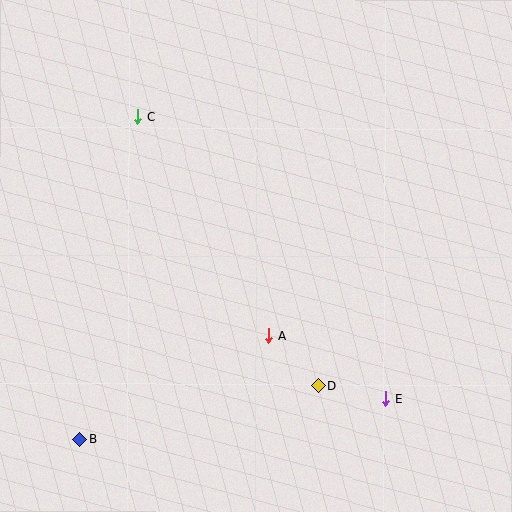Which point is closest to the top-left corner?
Point C is closest to the top-left corner.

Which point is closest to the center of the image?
Point A at (268, 336) is closest to the center.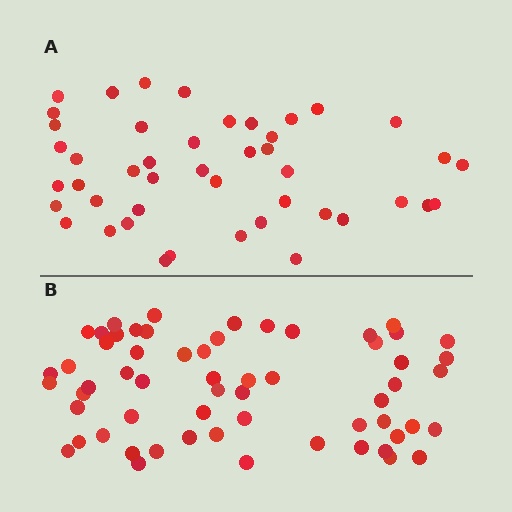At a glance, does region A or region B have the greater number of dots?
Region B (the bottom region) has more dots.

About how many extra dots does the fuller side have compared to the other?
Region B has approximately 15 more dots than region A.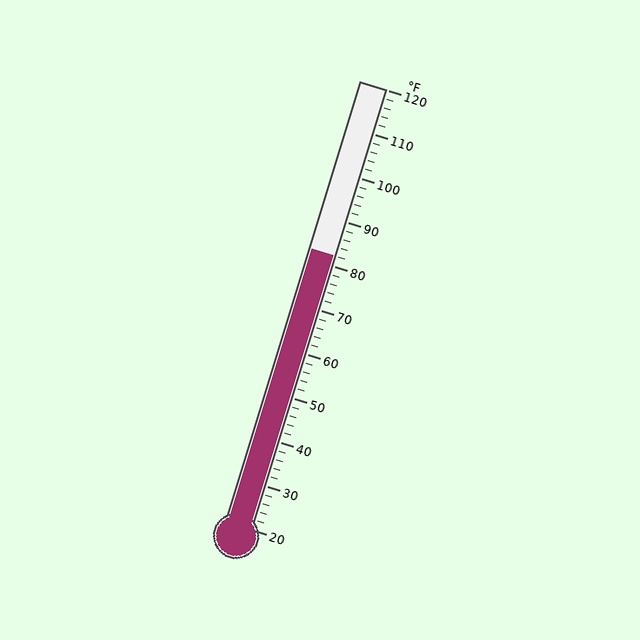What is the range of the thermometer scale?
The thermometer scale ranges from 20°F to 120°F.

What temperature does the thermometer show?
The thermometer shows approximately 82°F.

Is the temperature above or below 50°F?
The temperature is above 50°F.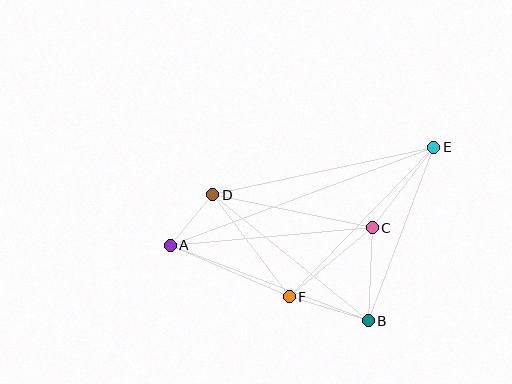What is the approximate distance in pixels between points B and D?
The distance between B and D is approximately 200 pixels.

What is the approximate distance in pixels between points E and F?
The distance between E and F is approximately 208 pixels.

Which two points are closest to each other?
Points A and D are closest to each other.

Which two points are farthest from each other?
Points A and E are farthest from each other.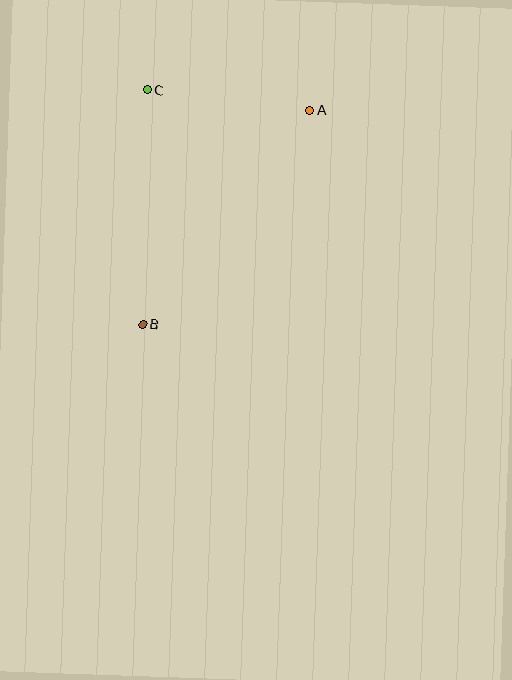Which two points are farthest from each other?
Points A and B are farthest from each other.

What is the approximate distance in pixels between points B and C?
The distance between B and C is approximately 235 pixels.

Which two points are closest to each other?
Points A and C are closest to each other.